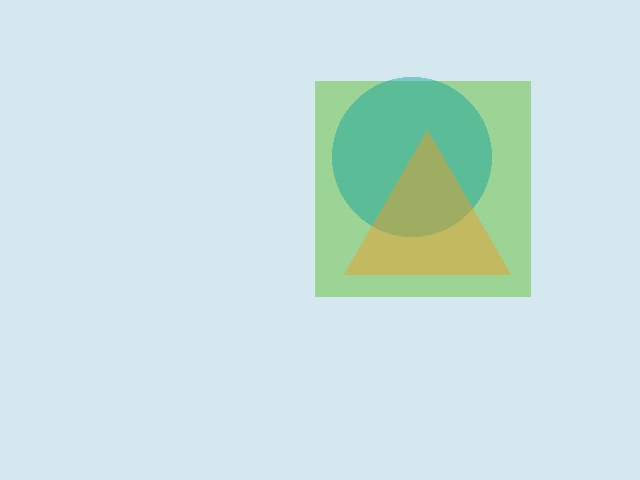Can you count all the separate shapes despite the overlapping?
Yes, there are 3 separate shapes.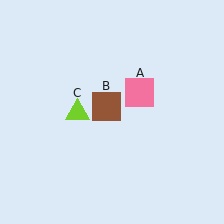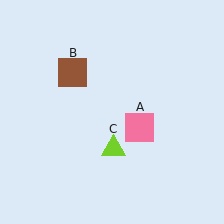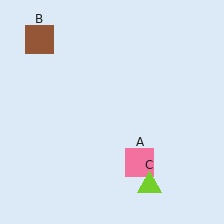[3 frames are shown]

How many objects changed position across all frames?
3 objects changed position: pink square (object A), brown square (object B), lime triangle (object C).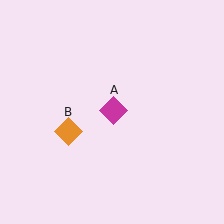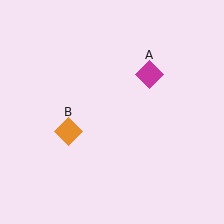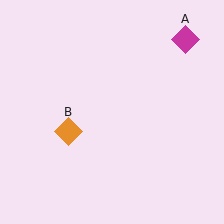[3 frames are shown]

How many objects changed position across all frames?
1 object changed position: magenta diamond (object A).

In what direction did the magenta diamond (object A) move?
The magenta diamond (object A) moved up and to the right.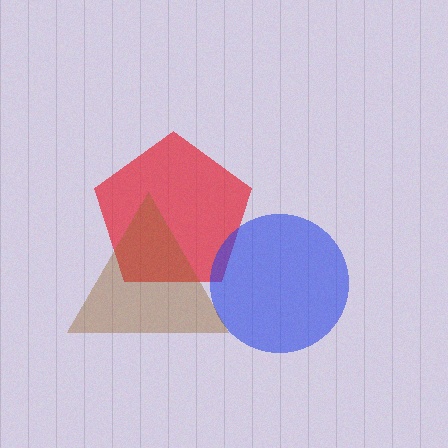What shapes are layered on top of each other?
The layered shapes are: a red pentagon, a blue circle, a brown triangle.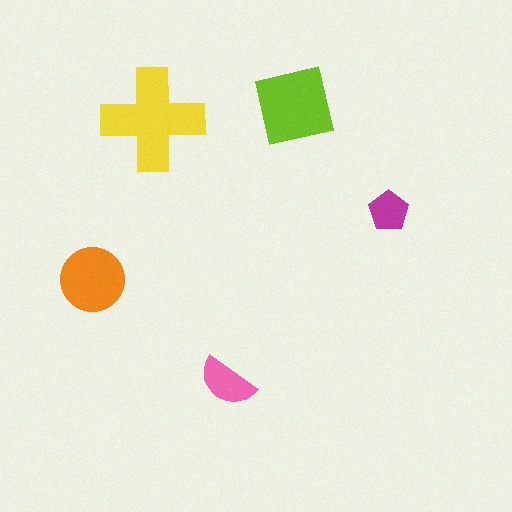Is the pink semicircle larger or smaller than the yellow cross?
Smaller.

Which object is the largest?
The yellow cross.